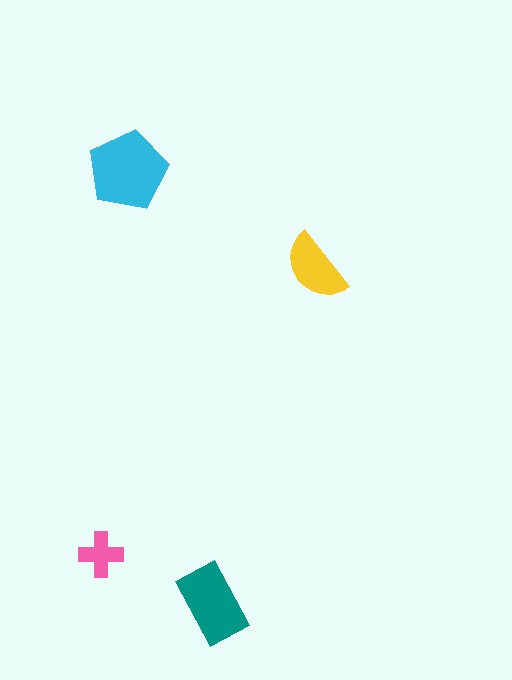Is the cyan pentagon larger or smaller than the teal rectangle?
Larger.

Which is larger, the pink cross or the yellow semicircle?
The yellow semicircle.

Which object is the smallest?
The pink cross.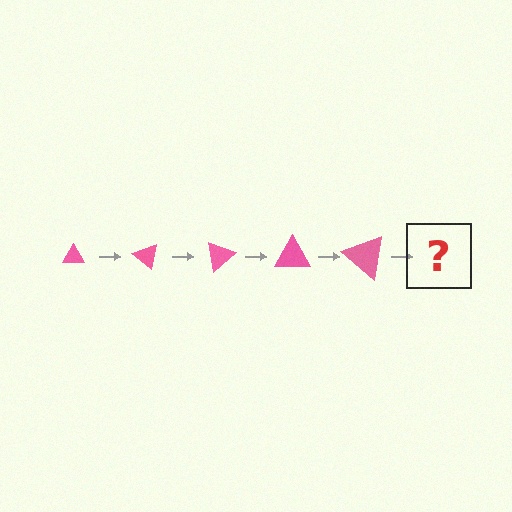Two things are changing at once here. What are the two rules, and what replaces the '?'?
The two rules are that the triangle grows larger each step and it rotates 40 degrees each step. The '?' should be a triangle, larger than the previous one and rotated 200 degrees from the start.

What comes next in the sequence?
The next element should be a triangle, larger than the previous one and rotated 200 degrees from the start.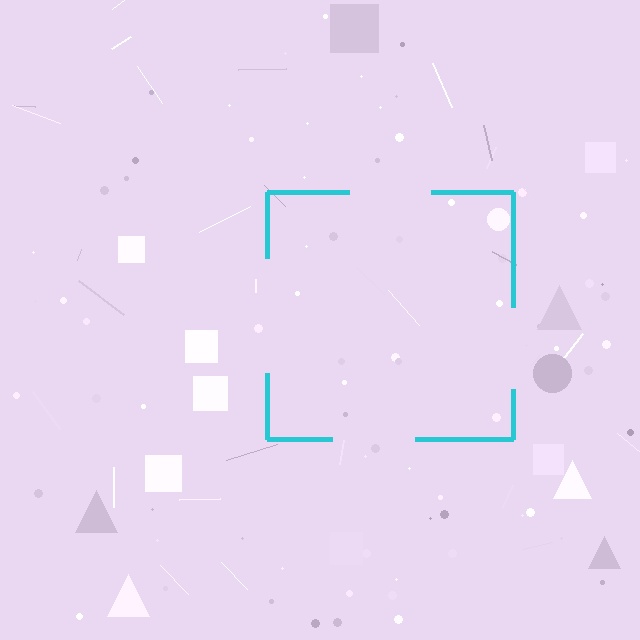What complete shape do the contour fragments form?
The contour fragments form a square.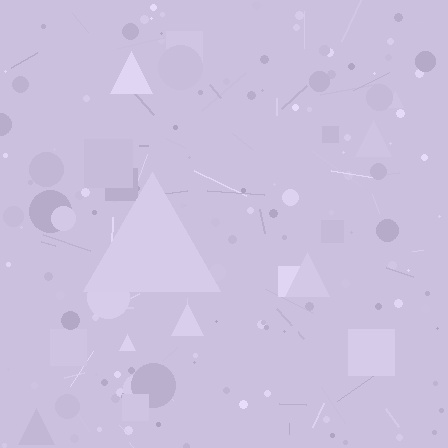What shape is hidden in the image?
A triangle is hidden in the image.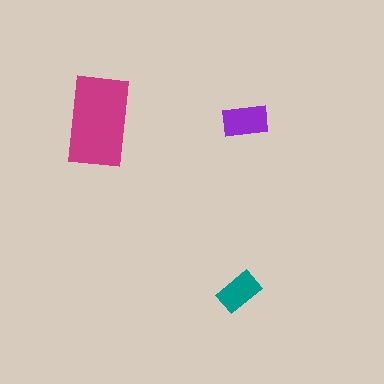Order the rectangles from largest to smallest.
the magenta one, the purple one, the teal one.